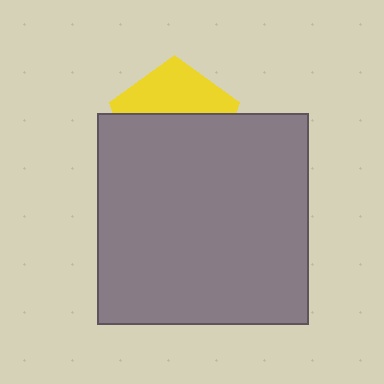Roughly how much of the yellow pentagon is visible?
A small part of it is visible (roughly 40%).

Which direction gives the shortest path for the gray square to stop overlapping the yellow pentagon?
Moving down gives the shortest separation.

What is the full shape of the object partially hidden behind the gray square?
The partially hidden object is a yellow pentagon.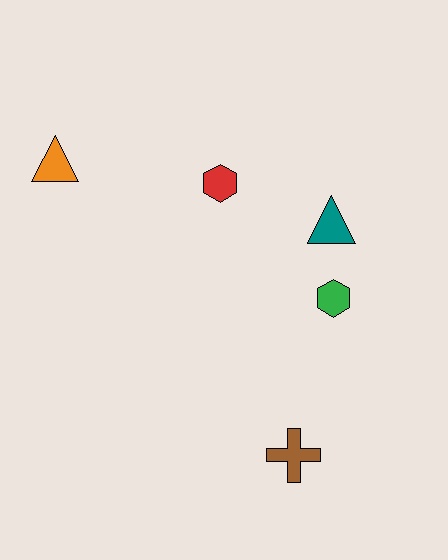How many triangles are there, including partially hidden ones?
There are 2 triangles.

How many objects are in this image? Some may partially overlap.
There are 5 objects.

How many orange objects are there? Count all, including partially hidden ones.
There is 1 orange object.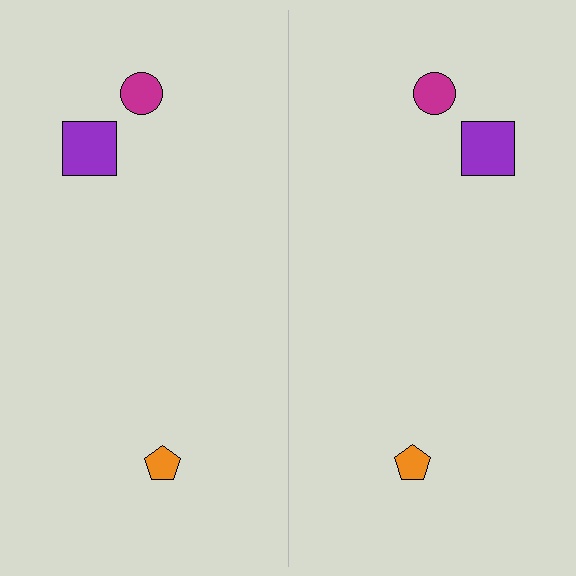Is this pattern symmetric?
Yes, this pattern has bilateral (reflection) symmetry.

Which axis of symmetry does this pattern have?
The pattern has a vertical axis of symmetry running through the center of the image.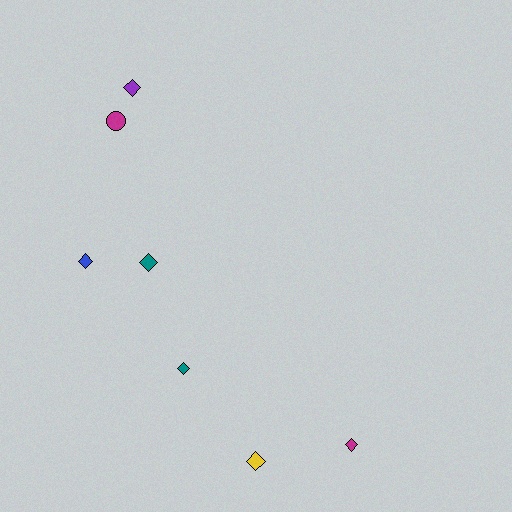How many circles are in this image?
There is 1 circle.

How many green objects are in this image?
There are no green objects.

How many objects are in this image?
There are 7 objects.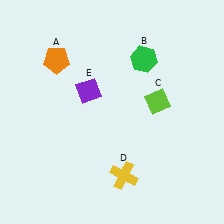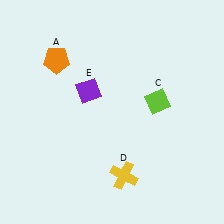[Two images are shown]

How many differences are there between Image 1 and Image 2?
There is 1 difference between the two images.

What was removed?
The green hexagon (B) was removed in Image 2.